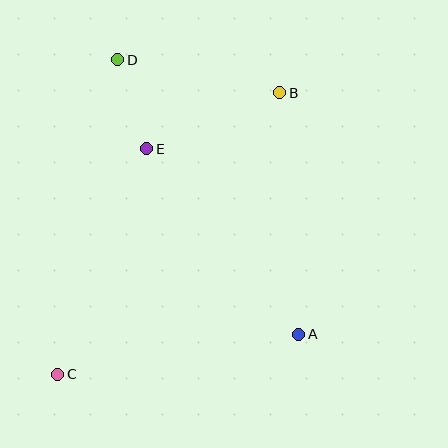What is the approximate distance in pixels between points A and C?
The distance between A and C is approximately 244 pixels.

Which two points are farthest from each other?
Points B and C are farthest from each other.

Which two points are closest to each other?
Points D and E are closest to each other.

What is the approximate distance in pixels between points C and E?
The distance between C and E is approximately 242 pixels.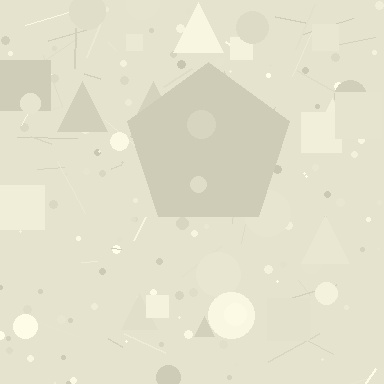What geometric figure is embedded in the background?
A pentagon is embedded in the background.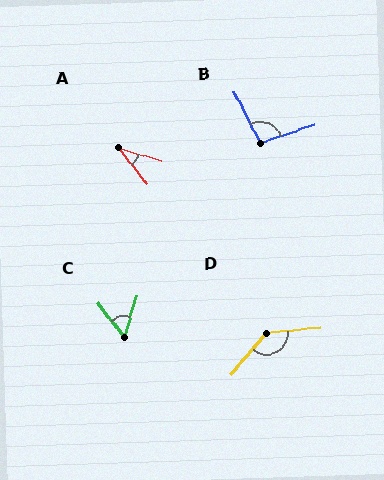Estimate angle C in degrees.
Approximately 54 degrees.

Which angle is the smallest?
A, at approximately 35 degrees.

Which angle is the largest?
D, at approximately 135 degrees.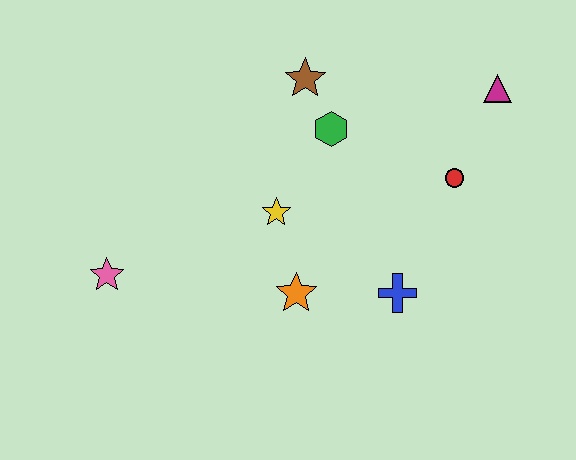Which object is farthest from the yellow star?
The magenta triangle is farthest from the yellow star.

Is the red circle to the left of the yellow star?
No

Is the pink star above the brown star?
No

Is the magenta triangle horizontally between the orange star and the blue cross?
No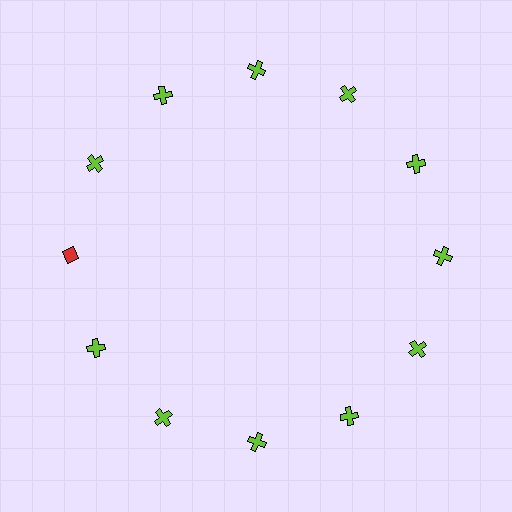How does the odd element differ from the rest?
It differs in both color (red instead of lime) and shape (diamond instead of cross).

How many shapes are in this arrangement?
There are 12 shapes arranged in a ring pattern.